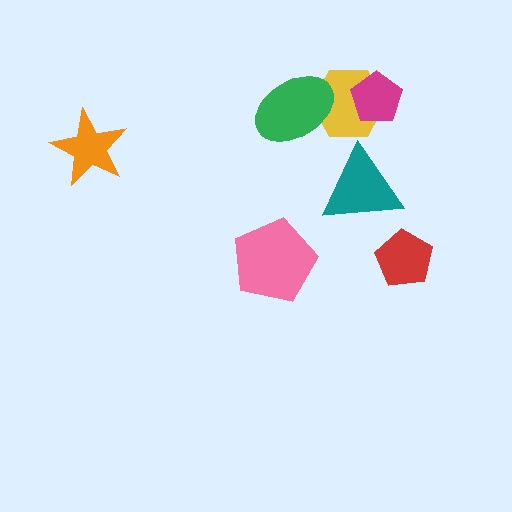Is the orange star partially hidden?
No, no other shape covers it.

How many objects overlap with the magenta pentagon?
1 object overlaps with the magenta pentagon.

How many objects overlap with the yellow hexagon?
2 objects overlap with the yellow hexagon.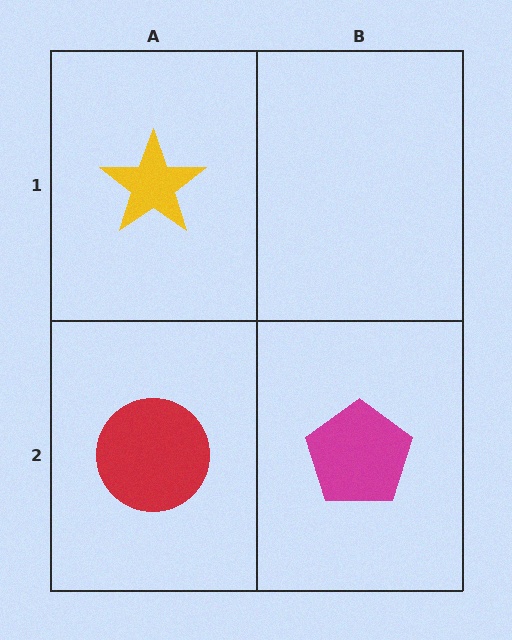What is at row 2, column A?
A red circle.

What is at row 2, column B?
A magenta pentagon.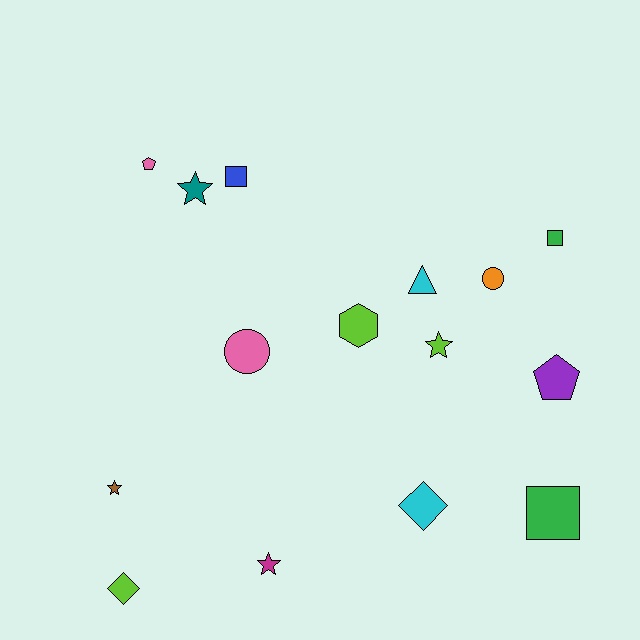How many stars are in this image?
There are 4 stars.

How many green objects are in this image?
There are 2 green objects.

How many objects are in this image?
There are 15 objects.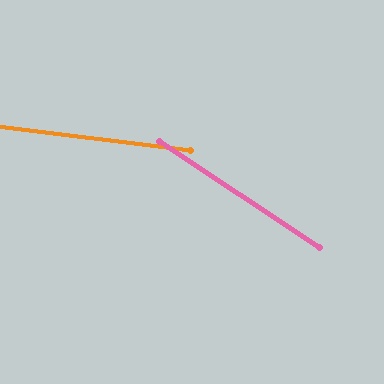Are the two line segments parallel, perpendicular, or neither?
Neither parallel nor perpendicular — they differ by about 27°.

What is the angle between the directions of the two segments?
Approximately 27 degrees.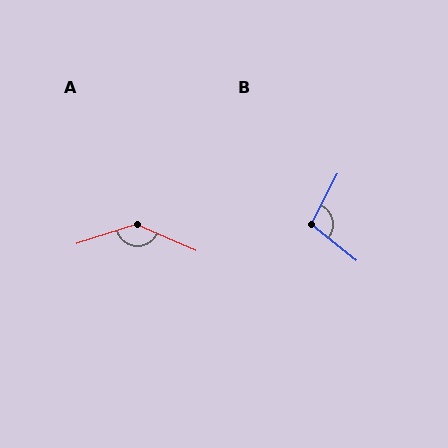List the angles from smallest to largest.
B (101°), A (138°).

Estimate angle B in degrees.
Approximately 101 degrees.